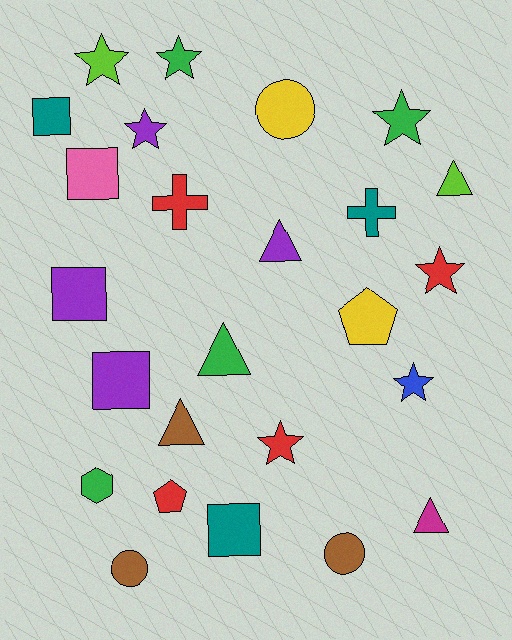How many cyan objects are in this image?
There are no cyan objects.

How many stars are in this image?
There are 7 stars.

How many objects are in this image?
There are 25 objects.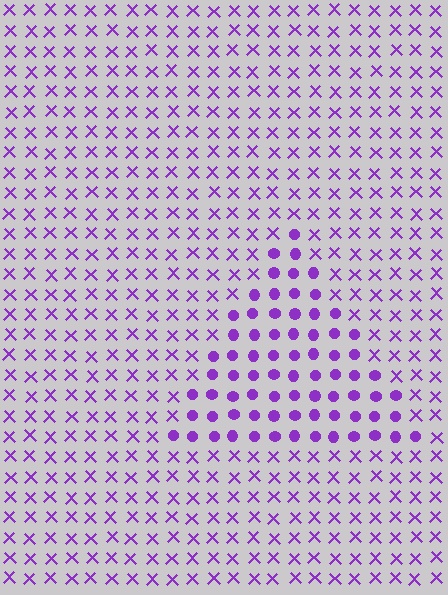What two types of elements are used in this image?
The image uses circles inside the triangle region and X marks outside it.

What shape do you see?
I see a triangle.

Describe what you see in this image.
The image is filled with small purple elements arranged in a uniform grid. A triangle-shaped region contains circles, while the surrounding area contains X marks. The boundary is defined purely by the change in element shape.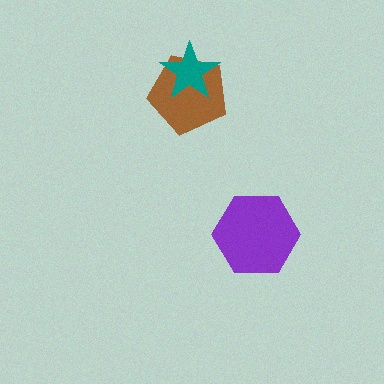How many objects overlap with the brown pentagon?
1 object overlaps with the brown pentagon.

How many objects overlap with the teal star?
1 object overlaps with the teal star.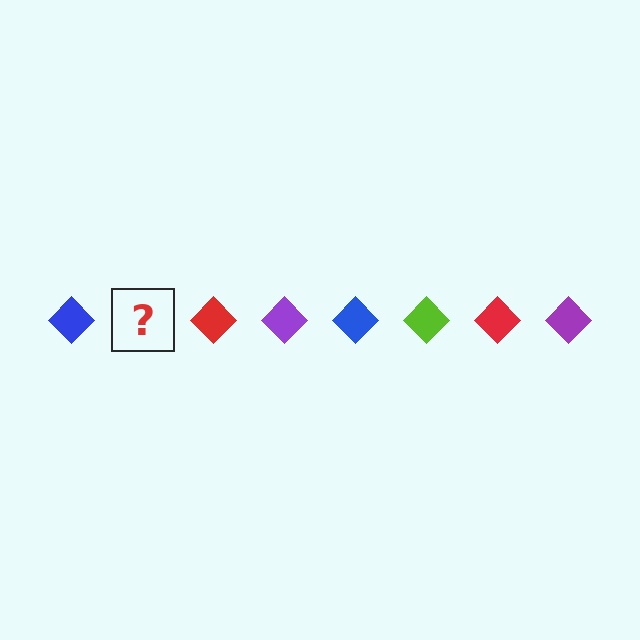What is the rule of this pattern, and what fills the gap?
The rule is that the pattern cycles through blue, lime, red, purple diamonds. The gap should be filled with a lime diamond.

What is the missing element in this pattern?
The missing element is a lime diamond.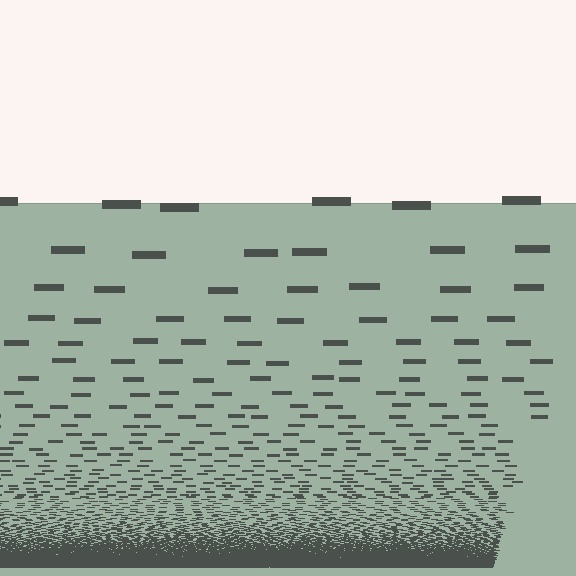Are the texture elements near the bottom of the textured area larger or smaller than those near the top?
Smaller. The gradient is inverted — elements near the bottom are smaller and denser.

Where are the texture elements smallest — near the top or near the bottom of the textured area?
Near the bottom.